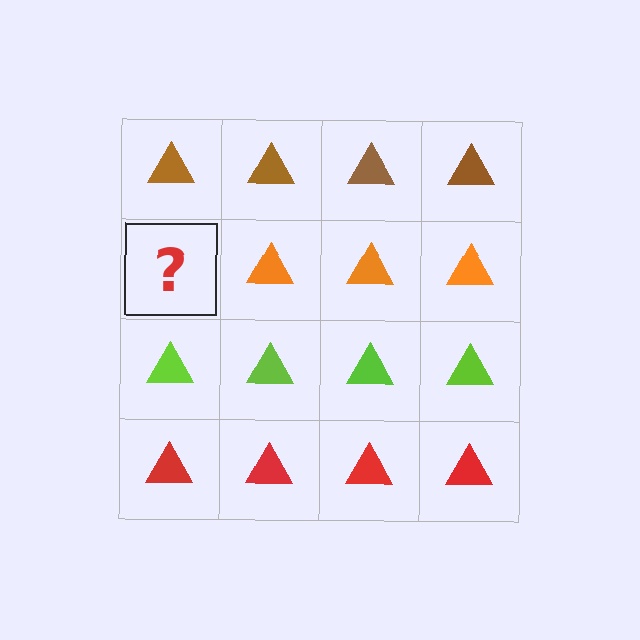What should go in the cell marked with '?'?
The missing cell should contain an orange triangle.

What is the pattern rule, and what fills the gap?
The rule is that each row has a consistent color. The gap should be filled with an orange triangle.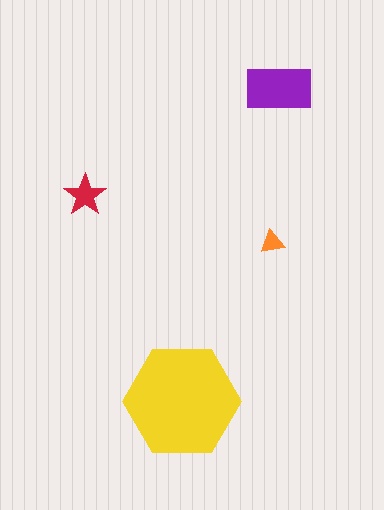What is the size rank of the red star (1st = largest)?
3rd.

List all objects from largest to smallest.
The yellow hexagon, the purple rectangle, the red star, the orange triangle.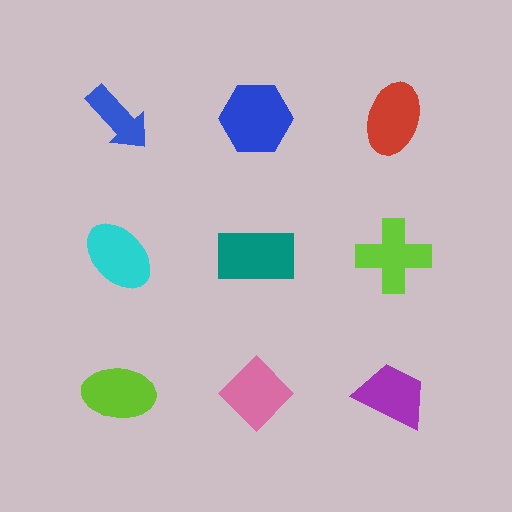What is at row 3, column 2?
A pink diamond.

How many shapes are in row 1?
3 shapes.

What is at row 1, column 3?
A red ellipse.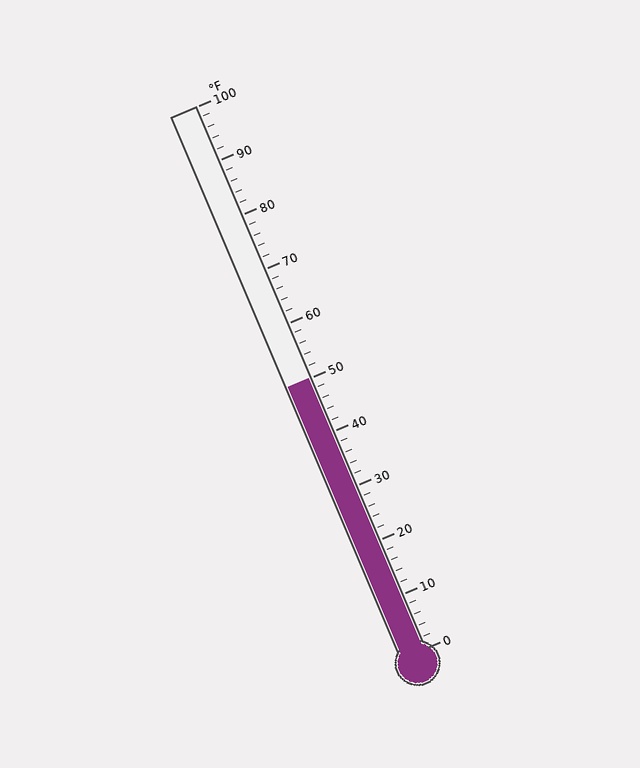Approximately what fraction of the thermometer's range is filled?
The thermometer is filled to approximately 50% of its range.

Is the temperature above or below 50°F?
The temperature is at 50°F.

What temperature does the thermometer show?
The thermometer shows approximately 50°F.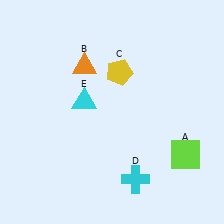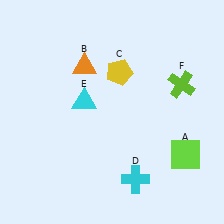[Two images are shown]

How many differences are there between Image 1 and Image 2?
There is 1 difference between the two images.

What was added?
A lime cross (F) was added in Image 2.